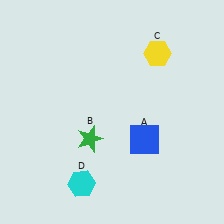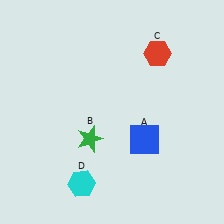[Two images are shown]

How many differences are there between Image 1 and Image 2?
There is 1 difference between the two images.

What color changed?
The hexagon (C) changed from yellow in Image 1 to red in Image 2.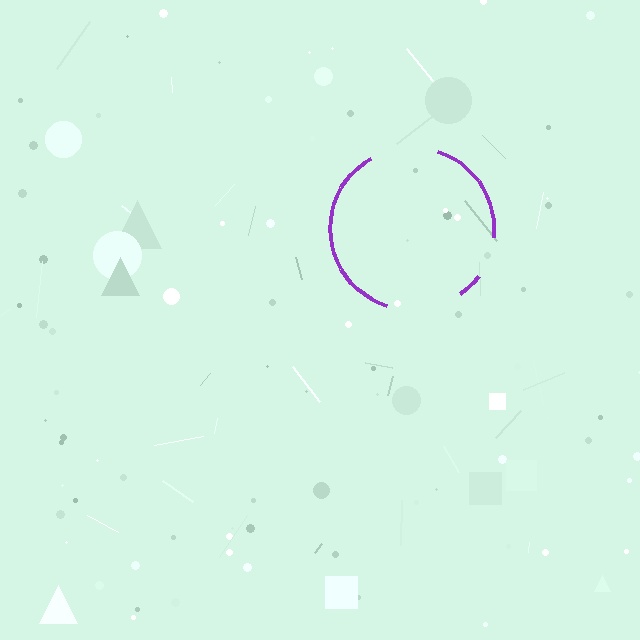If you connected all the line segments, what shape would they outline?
They would outline a circle.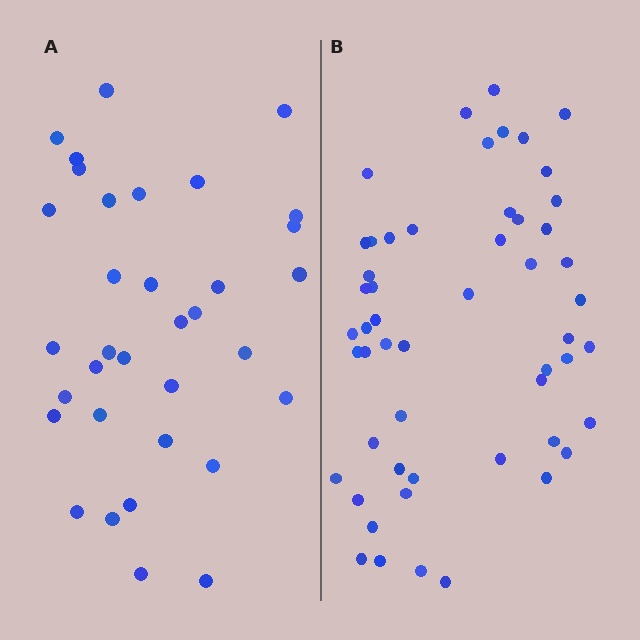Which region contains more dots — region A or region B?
Region B (the right region) has more dots.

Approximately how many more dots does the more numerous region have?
Region B has approximately 20 more dots than region A.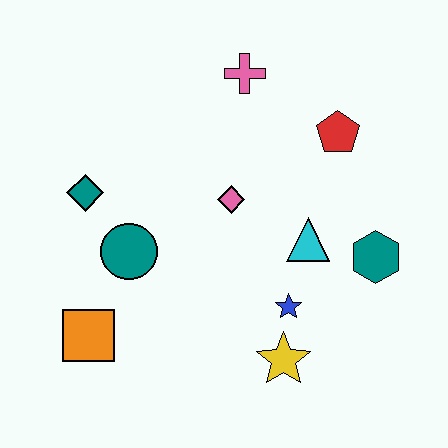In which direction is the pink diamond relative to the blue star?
The pink diamond is above the blue star.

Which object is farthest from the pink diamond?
The orange square is farthest from the pink diamond.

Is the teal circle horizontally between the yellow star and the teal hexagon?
No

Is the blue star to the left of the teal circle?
No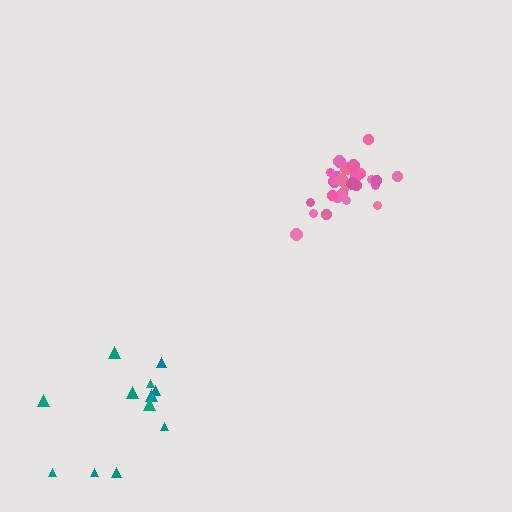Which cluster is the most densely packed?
Pink.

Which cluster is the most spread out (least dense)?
Teal.